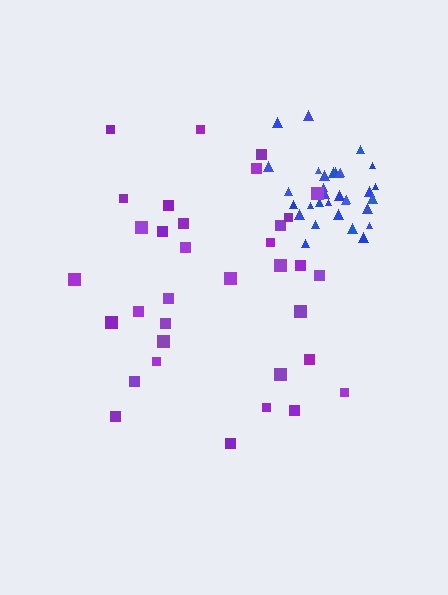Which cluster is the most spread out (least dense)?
Purple.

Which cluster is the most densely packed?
Blue.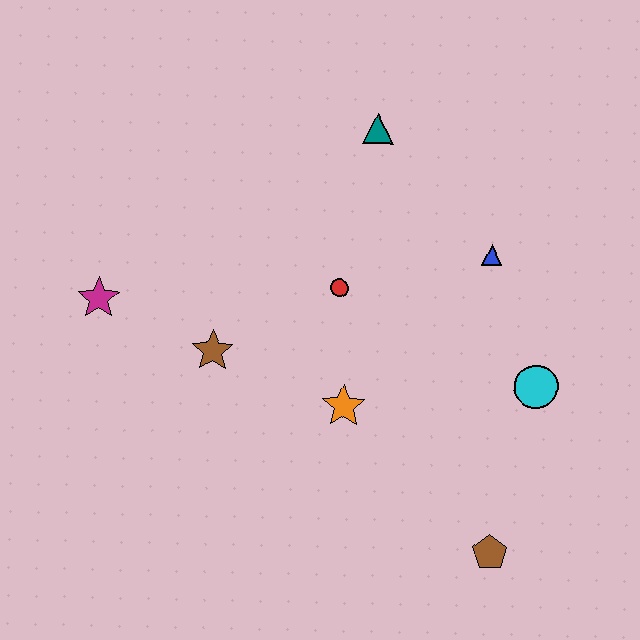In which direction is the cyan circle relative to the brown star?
The cyan circle is to the right of the brown star.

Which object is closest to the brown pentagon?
The cyan circle is closest to the brown pentagon.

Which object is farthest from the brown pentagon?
The magenta star is farthest from the brown pentagon.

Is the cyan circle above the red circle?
No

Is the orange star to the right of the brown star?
Yes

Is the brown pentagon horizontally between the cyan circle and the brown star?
Yes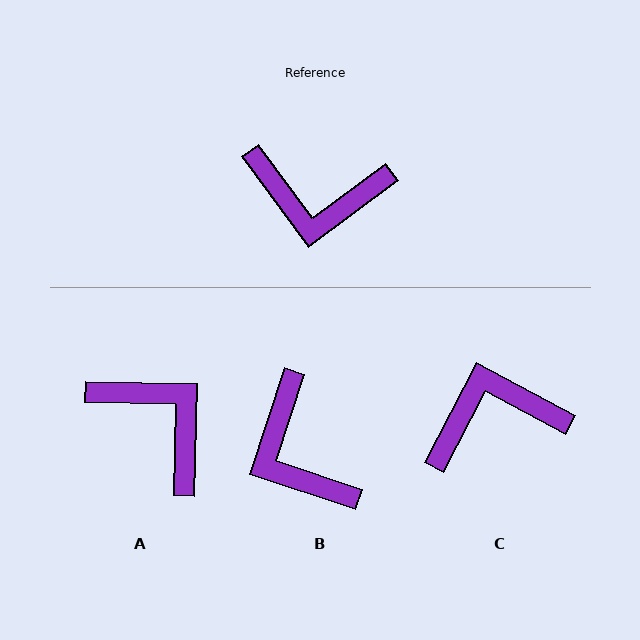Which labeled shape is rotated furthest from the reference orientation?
C, about 154 degrees away.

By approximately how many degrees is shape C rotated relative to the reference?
Approximately 154 degrees clockwise.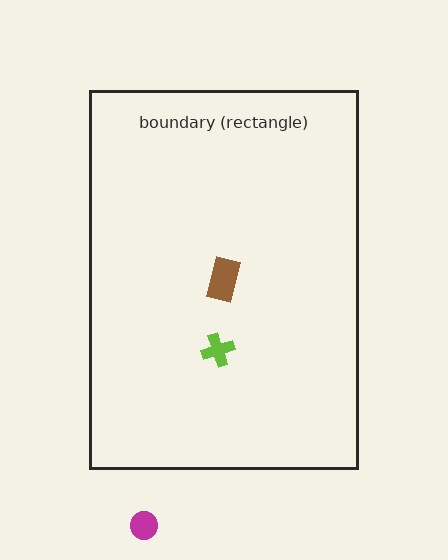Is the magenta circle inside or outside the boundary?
Outside.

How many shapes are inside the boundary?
2 inside, 1 outside.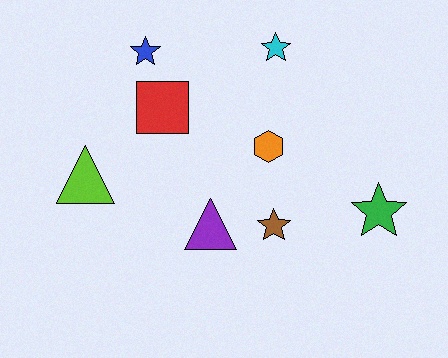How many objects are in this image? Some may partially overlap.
There are 8 objects.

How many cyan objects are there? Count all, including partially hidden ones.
There is 1 cyan object.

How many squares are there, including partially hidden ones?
There is 1 square.